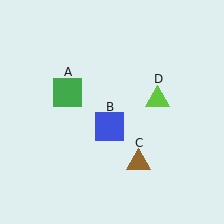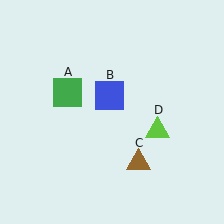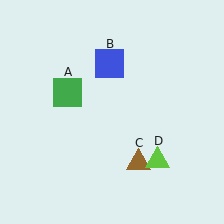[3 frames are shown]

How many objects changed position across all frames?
2 objects changed position: blue square (object B), lime triangle (object D).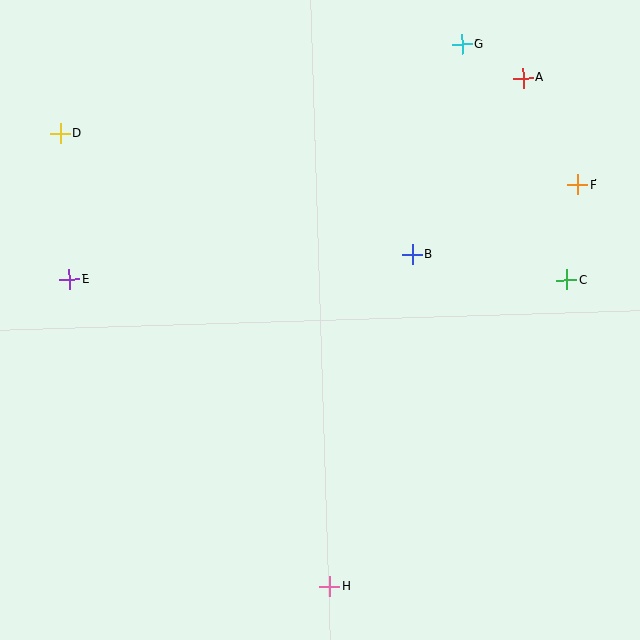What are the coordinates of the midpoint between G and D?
The midpoint between G and D is at (261, 89).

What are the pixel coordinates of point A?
Point A is at (523, 78).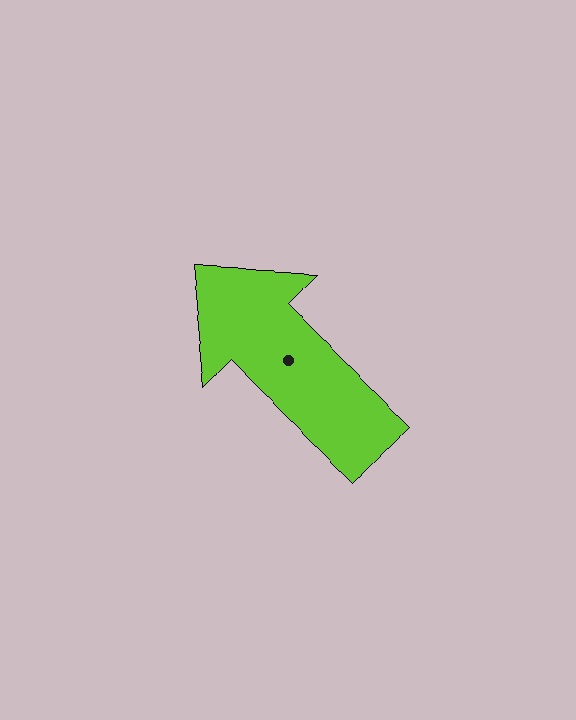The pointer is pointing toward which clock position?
Roughly 10 o'clock.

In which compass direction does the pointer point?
Northwest.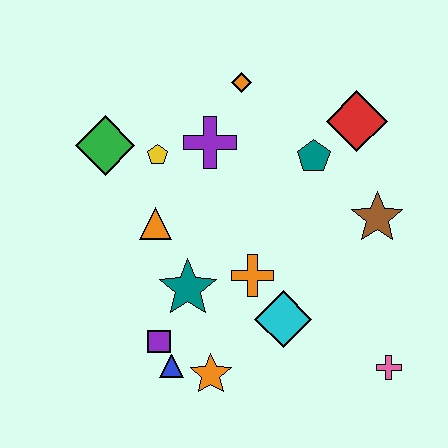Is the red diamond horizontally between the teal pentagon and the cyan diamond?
No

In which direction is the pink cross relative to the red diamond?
The pink cross is below the red diamond.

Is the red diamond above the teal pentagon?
Yes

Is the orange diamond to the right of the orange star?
Yes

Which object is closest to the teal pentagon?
The red diamond is closest to the teal pentagon.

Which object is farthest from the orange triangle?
The pink cross is farthest from the orange triangle.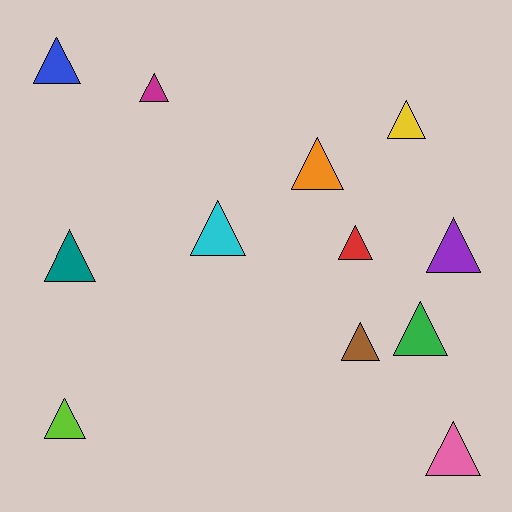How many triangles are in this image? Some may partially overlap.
There are 12 triangles.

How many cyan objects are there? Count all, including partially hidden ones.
There is 1 cyan object.